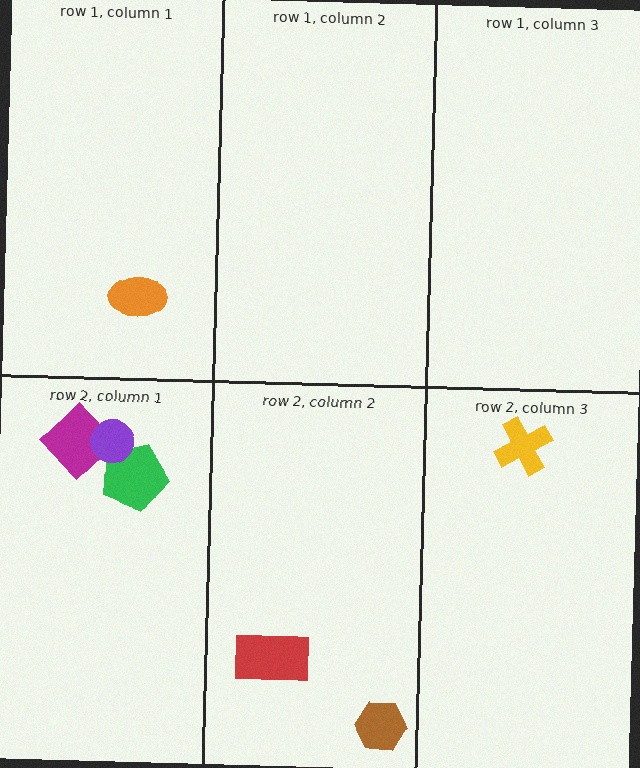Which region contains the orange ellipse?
The row 1, column 1 region.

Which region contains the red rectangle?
The row 2, column 2 region.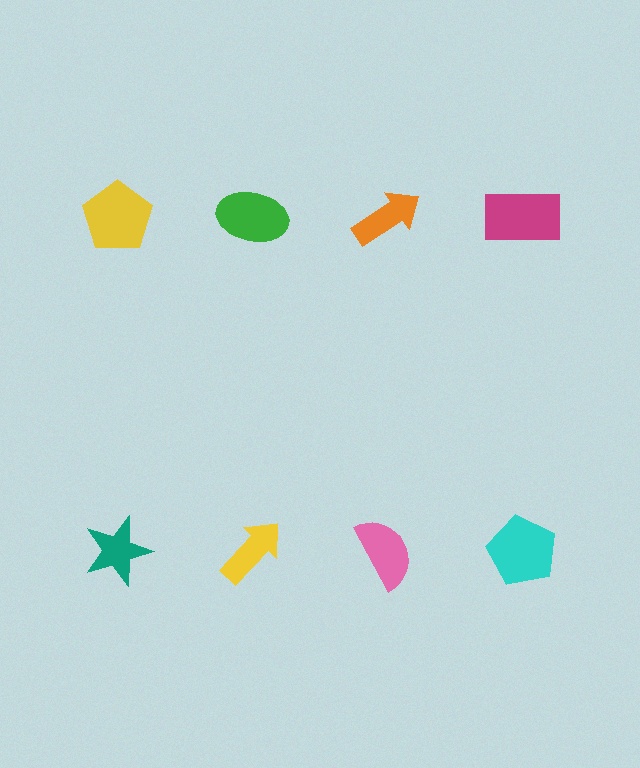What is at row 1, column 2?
A green ellipse.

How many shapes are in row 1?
4 shapes.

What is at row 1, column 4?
A magenta rectangle.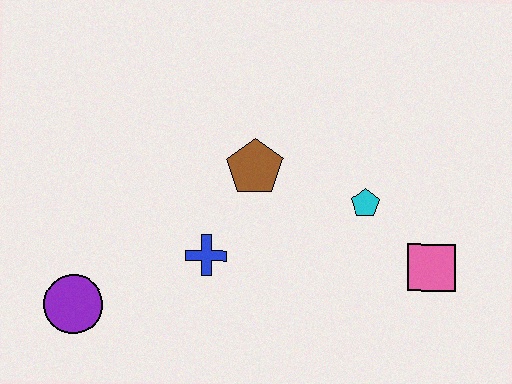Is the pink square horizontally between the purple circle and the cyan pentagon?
No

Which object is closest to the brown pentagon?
The blue cross is closest to the brown pentagon.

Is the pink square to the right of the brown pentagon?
Yes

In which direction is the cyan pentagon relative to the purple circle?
The cyan pentagon is to the right of the purple circle.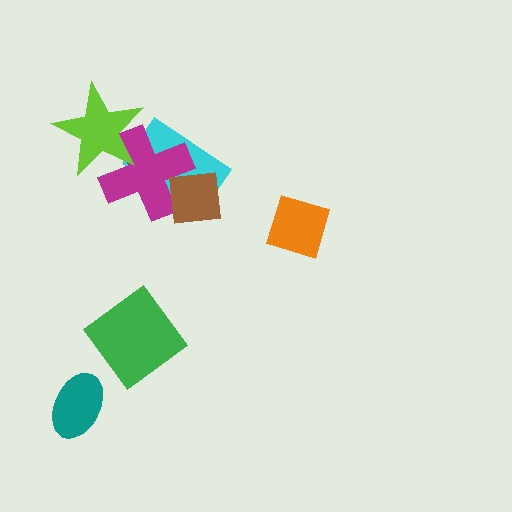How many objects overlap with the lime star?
2 objects overlap with the lime star.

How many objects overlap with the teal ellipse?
0 objects overlap with the teal ellipse.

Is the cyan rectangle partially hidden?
Yes, it is partially covered by another shape.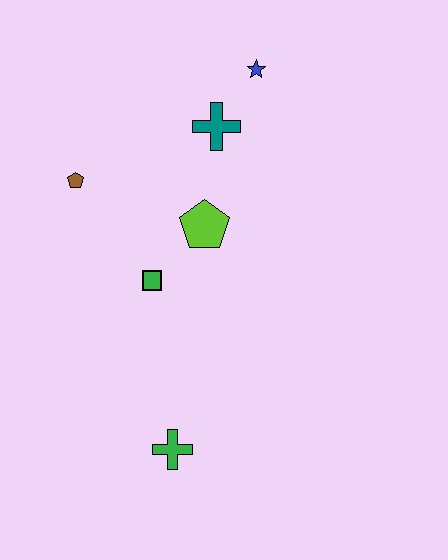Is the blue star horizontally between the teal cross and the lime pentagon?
No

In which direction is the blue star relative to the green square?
The blue star is above the green square.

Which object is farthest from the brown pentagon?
The green cross is farthest from the brown pentagon.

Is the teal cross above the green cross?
Yes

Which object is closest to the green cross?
The green square is closest to the green cross.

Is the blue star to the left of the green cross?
No